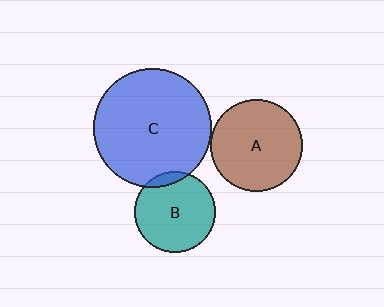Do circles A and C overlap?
Yes.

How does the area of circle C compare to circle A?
Approximately 1.7 times.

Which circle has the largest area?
Circle C (blue).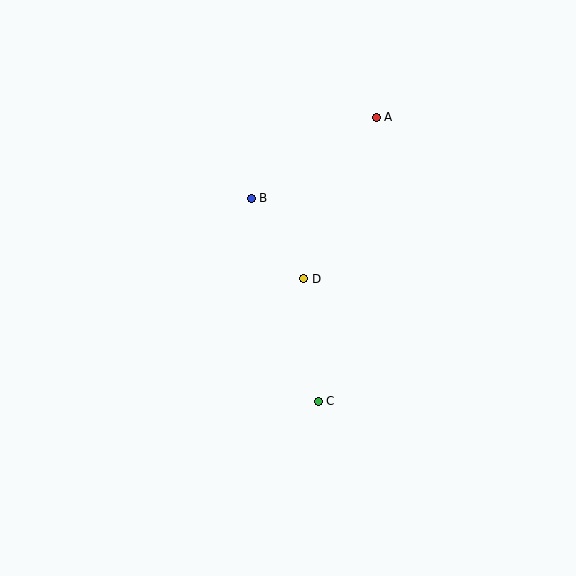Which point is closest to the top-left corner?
Point B is closest to the top-left corner.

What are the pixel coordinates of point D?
Point D is at (304, 279).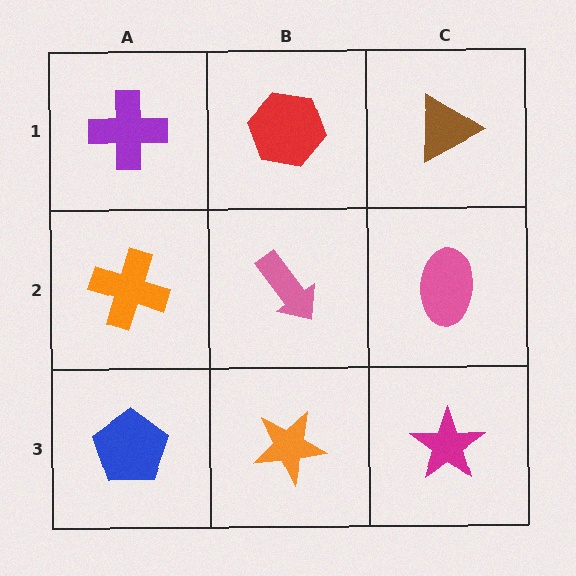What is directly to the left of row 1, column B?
A purple cross.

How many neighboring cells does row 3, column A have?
2.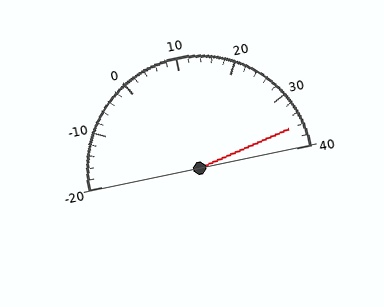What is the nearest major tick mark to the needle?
The nearest major tick mark is 40.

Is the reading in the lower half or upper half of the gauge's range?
The reading is in the upper half of the range (-20 to 40).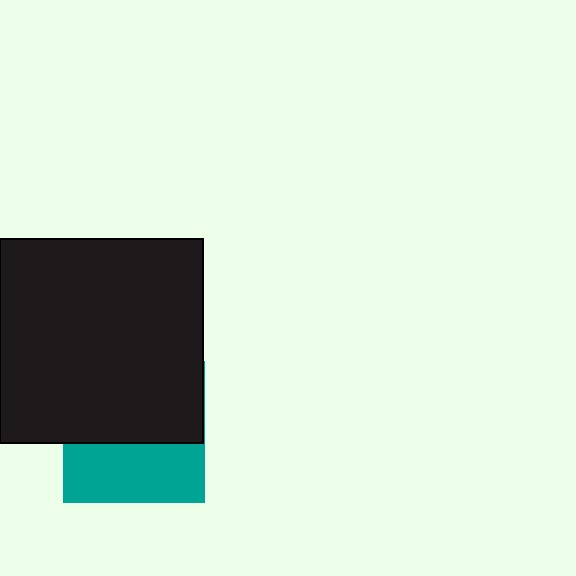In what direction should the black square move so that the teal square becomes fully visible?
The black square should move up. That is the shortest direction to clear the overlap and leave the teal square fully visible.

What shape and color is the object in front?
The object in front is a black square.